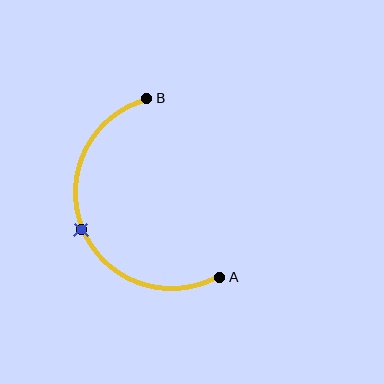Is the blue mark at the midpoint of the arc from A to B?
Yes. The blue mark lies on the arc at equal arc-length from both A and B — it is the arc midpoint.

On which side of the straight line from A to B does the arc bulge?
The arc bulges to the left of the straight line connecting A and B.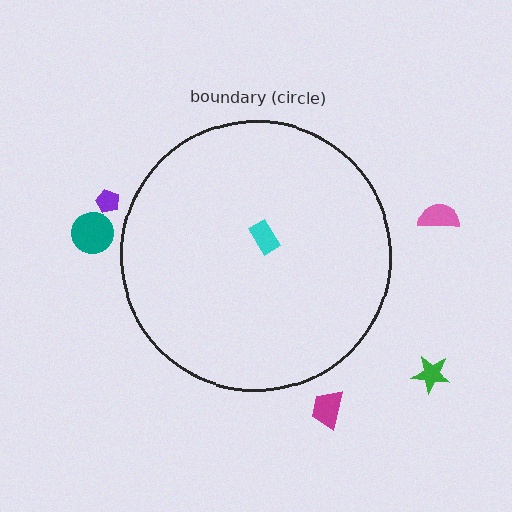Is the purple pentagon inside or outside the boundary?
Outside.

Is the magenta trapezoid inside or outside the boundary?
Outside.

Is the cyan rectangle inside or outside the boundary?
Inside.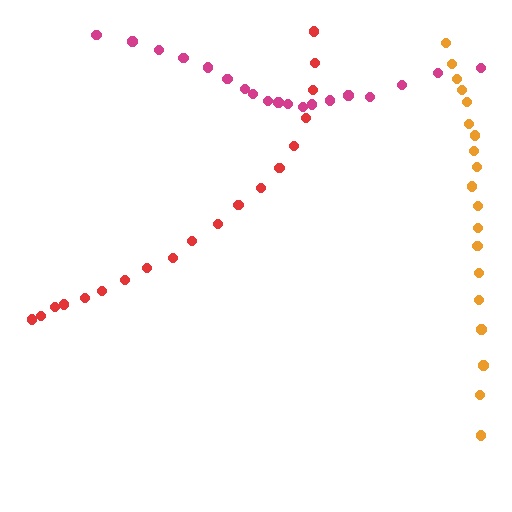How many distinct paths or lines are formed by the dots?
There are 3 distinct paths.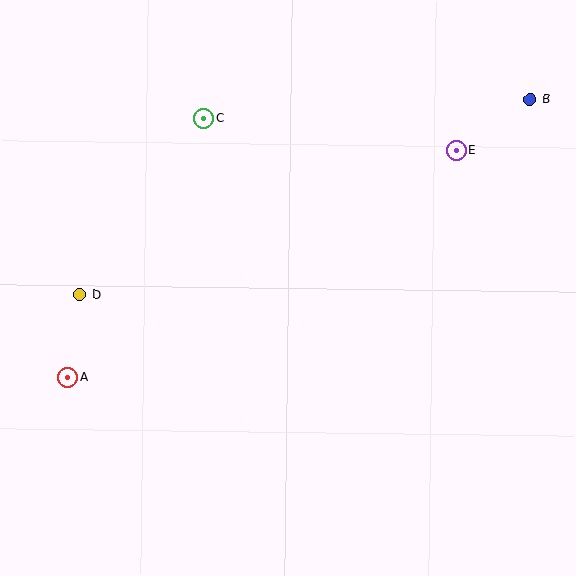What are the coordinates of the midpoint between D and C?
The midpoint between D and C is at (142, 206).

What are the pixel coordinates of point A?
Point A is at (68, 377).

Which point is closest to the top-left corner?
Point C is closest to the top-left corner.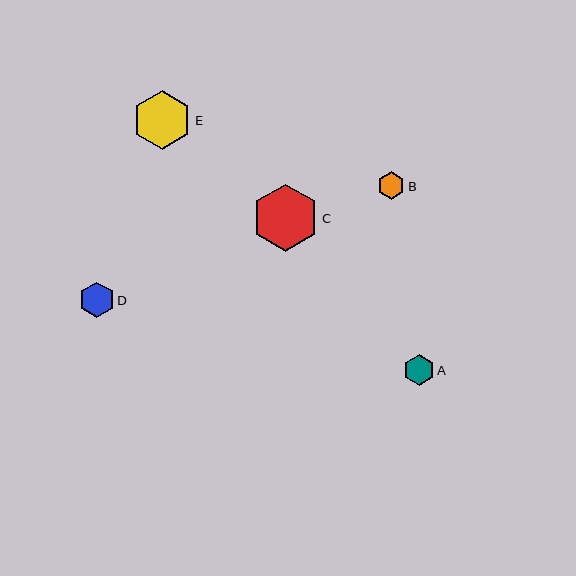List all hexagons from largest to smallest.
From largest to smallest: C, E, D, A, B.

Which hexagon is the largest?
Hexagon C is the largest with a size of approximately 68 pixels.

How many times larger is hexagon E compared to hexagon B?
Hexagon E is approximately 2.1 times the size of hexagon B.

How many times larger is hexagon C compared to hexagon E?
Hexagon C is approximately 1.1 times the size of hexagon E.